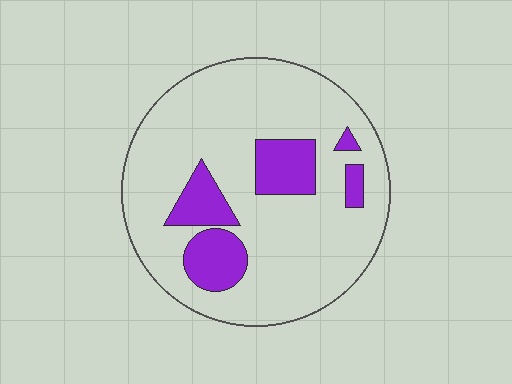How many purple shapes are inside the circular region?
5.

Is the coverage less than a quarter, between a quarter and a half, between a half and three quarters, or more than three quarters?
Less than a quarter.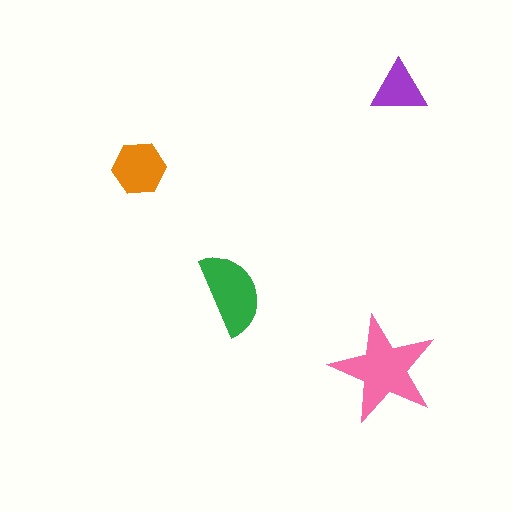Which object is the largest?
The pink star.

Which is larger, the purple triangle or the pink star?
The pink star.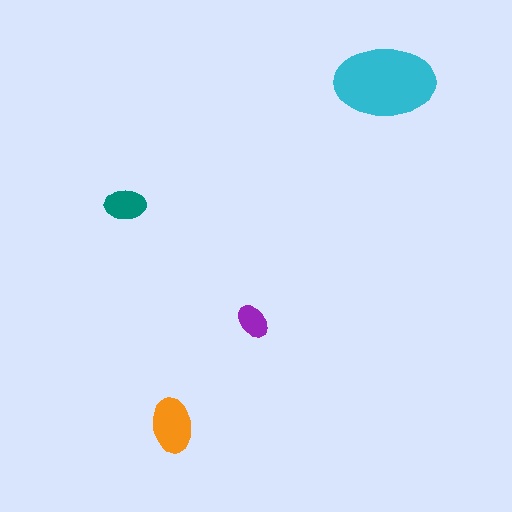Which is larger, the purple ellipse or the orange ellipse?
The orange one.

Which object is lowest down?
The orange ellipse is bottommost.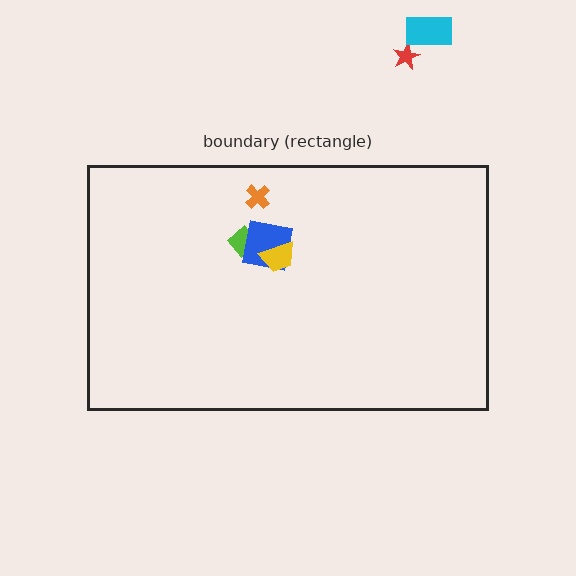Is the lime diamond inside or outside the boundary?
Inside.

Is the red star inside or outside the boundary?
Outside.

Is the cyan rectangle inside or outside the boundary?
Outside.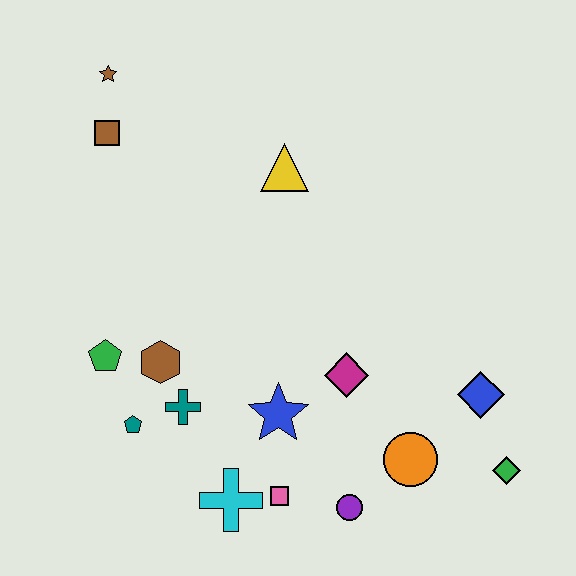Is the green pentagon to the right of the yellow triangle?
No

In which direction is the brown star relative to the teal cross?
The brown star is above the teal cross.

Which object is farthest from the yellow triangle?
The green diamond is farthest from the yellow triangle.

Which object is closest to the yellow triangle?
The brown square is closest to the yellow triangle.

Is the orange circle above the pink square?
Yes